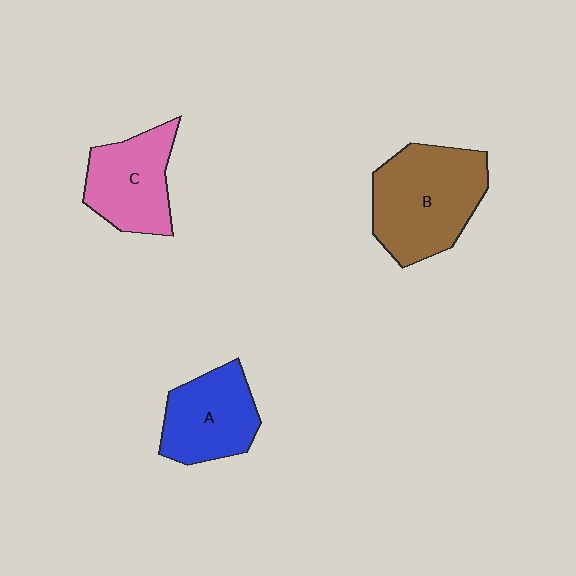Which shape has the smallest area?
Shape A (blue).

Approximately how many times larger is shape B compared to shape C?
Approximately 1.4 times.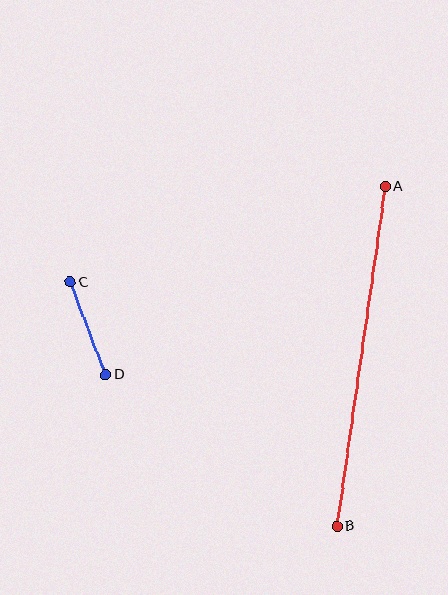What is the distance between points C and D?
The distance is approximately 99 pixels.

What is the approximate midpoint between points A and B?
The midpoint is at approximately (361, 356) pixels.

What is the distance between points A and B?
The distance is approximately 343 pixels.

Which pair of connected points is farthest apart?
Points A and B are farthest apart.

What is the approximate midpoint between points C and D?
The midpoint is at approximately (88, 328) pixels.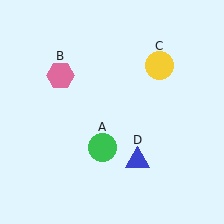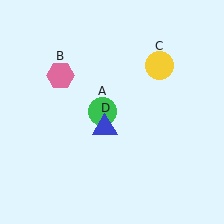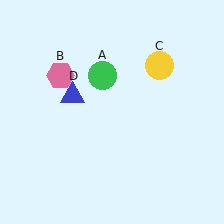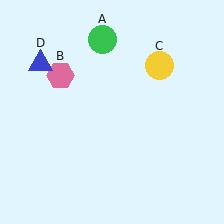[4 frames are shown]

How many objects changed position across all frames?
2 objects changed position: green circle (object A), blue triangle (object D).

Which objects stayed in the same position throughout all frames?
Pink hexagon (object B) and yellow circle (object C) remained stationary.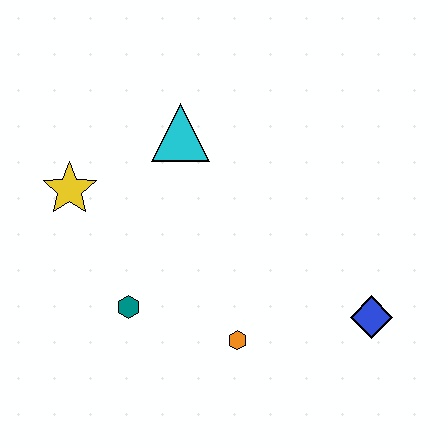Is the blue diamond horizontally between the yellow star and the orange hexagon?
No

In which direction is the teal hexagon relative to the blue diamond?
The teal hexagon is to the left of the blue diamond.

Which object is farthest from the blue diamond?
The yellow star is farthest from the blue diamond.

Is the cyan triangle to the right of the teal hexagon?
Yes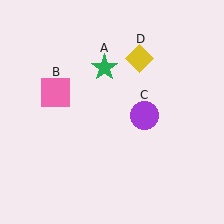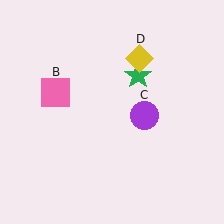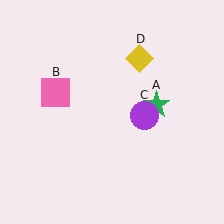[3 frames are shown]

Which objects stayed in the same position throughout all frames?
Pink square (object B) and purple circle (object C) and yellow diamond (object D) remained stationary.